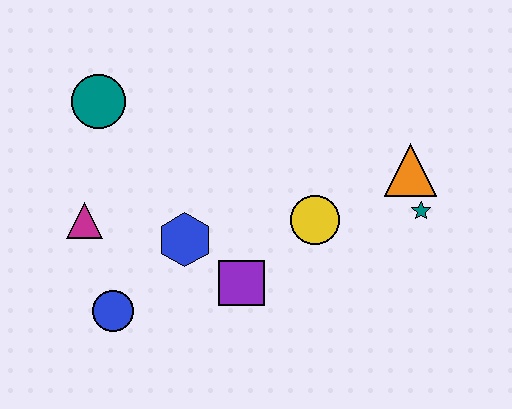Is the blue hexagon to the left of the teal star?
Yes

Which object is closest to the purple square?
The blue hexagon is closest to the purple square.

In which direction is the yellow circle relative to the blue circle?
The yellow circle is to the right of the blue circle.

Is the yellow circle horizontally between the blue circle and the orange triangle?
Yes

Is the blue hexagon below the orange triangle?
Yes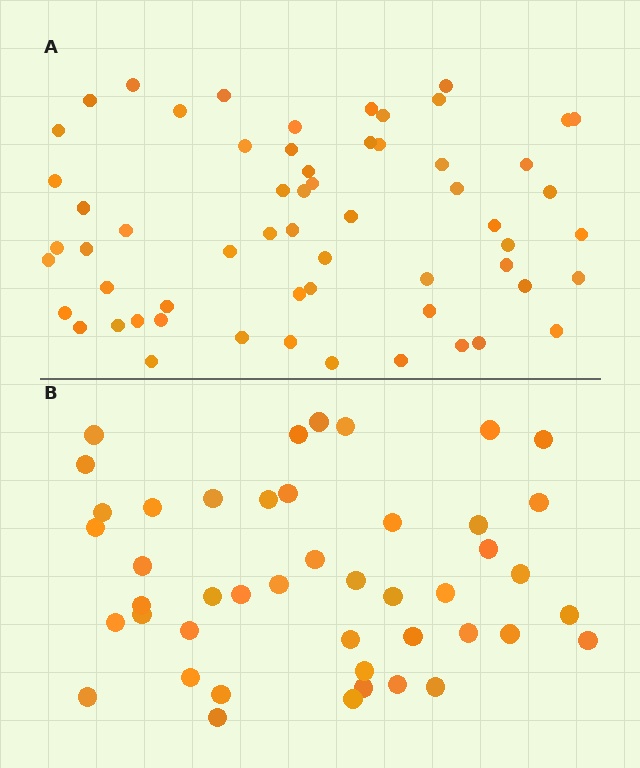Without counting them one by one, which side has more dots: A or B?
Region A (the top region) has more dots.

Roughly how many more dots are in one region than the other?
Region A has approximately 15 more dots than region B.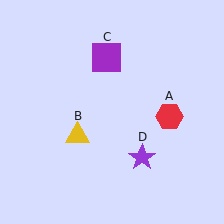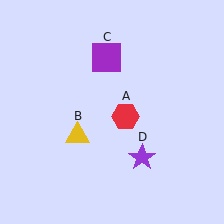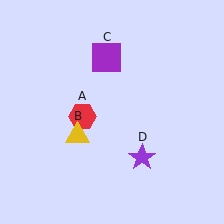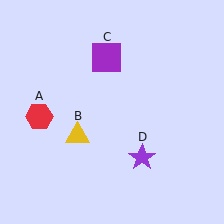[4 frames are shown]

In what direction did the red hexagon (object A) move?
The red hexagon (object A) moved left.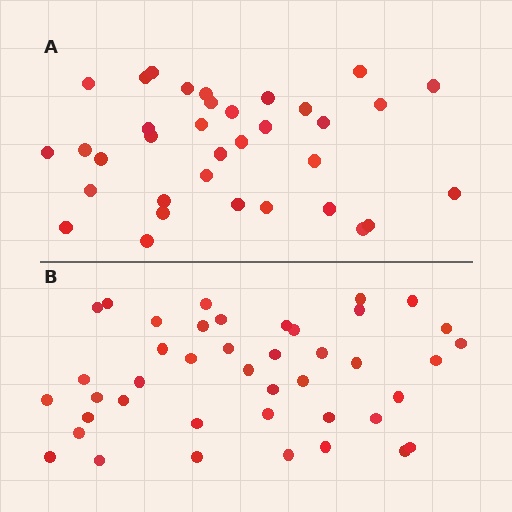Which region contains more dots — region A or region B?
Region B (the bottom region) has more dots.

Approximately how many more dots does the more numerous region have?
Region B has roughly 8 or so more dots than region A.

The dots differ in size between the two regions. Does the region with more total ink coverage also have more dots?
No. Region A has more total ink coverage because its dots are larger, but region B actually contains more individual dots. Total area can be misleading — the number of items is what matters here.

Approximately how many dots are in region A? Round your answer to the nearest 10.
About 40 dots. (The exact count is 35, which rounds to 40.)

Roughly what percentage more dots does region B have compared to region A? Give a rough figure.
About 20% more.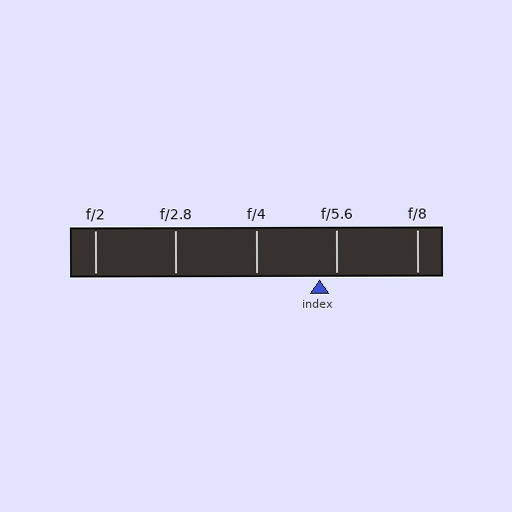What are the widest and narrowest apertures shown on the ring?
The widest aperture shown is f/2 and the narrowest is f/8.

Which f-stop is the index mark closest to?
The index mark is closest to f/5.6.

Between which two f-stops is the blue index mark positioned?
The index mark is between f/4 and f/5.6.